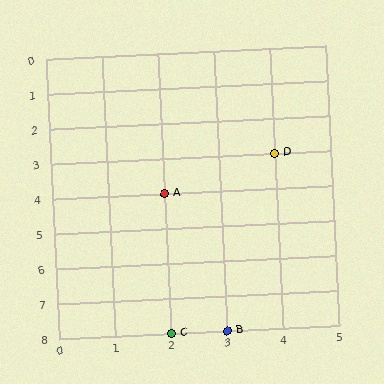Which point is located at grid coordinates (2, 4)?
Point A is at (2, 4).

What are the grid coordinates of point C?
Point C is at grid coordinates (2, 8).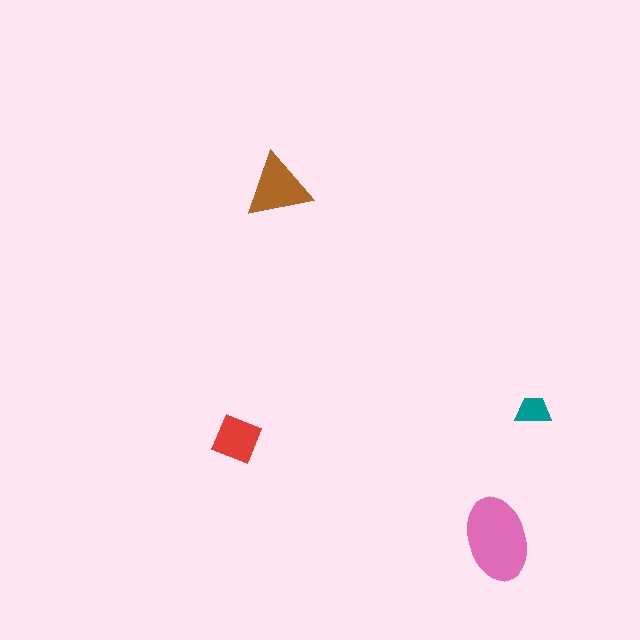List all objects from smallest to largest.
The teal trapezoid, the red diamond, the brown triangle, the pink ellipse.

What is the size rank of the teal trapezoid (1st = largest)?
4th.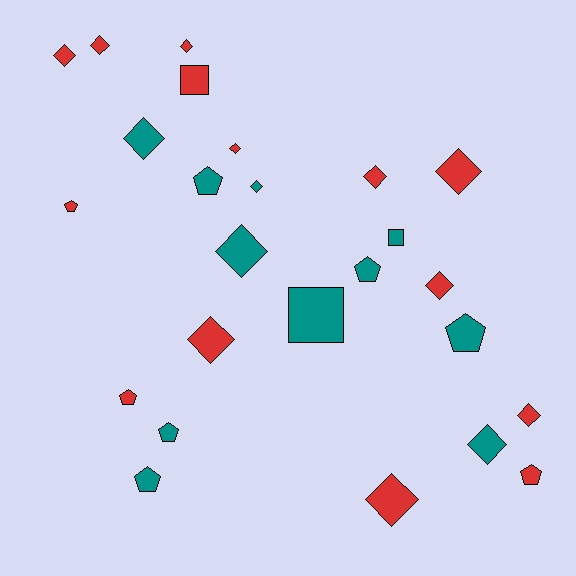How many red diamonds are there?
There are 10 red diamonds.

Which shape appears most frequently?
Diamond, with 14 objects.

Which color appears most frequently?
Red, with 14 objects.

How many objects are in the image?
There are 25 objects.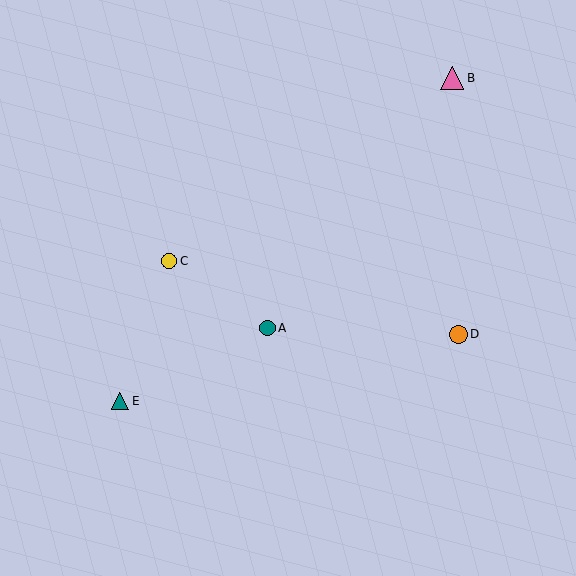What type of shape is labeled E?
Shape E is a teal triangle.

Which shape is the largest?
The pink triangle (labeled B) is the largest.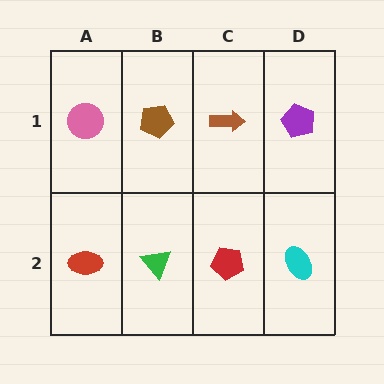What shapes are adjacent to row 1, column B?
A green triangle (row 2, column B), a pink circle (row 1, column A), a brown arrow (row 1, column C).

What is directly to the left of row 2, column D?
A red pentagon.